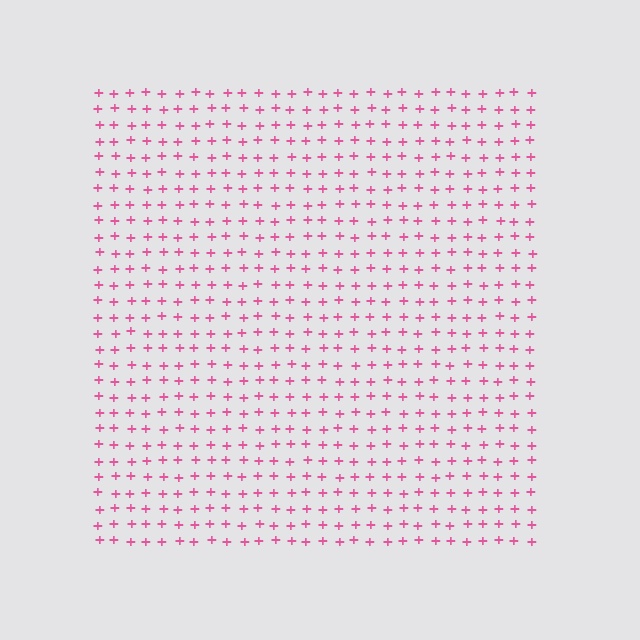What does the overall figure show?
The overall figure shows a square.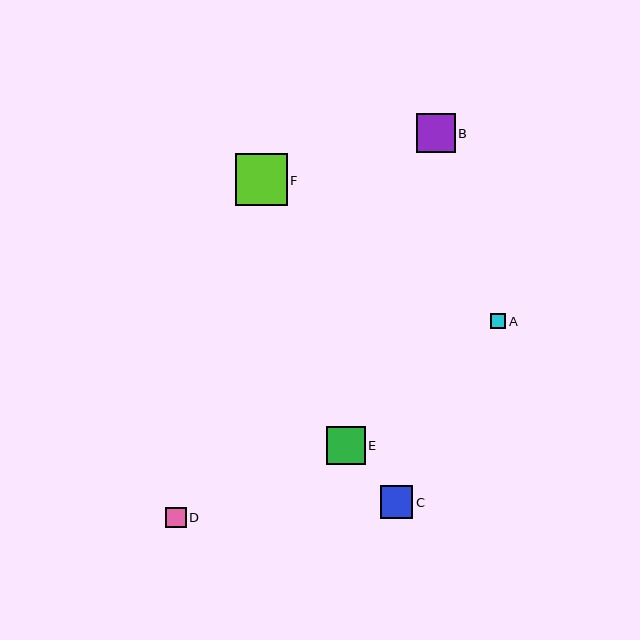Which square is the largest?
Square F is the largest with a size of approximately 52 pixels.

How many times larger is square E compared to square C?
Square E is approximately 1.2 times the size of square C.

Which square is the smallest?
Square A is the smallest with a size of approximately 15 pixels.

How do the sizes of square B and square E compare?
Square B and square E are approximately the same size.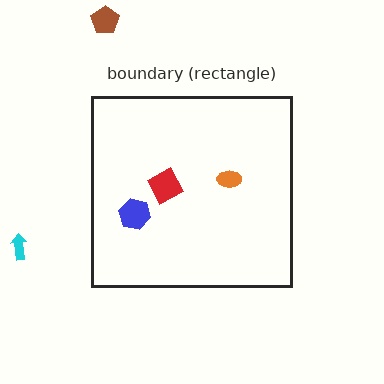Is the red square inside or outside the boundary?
Inside.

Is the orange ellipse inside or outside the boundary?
Inside.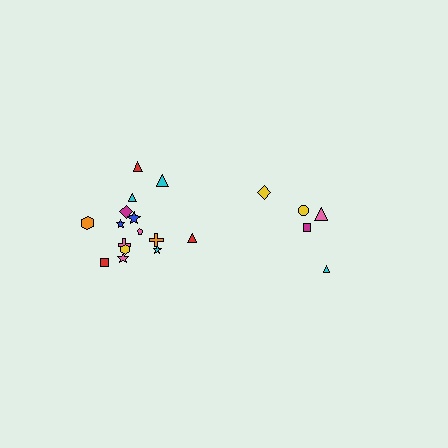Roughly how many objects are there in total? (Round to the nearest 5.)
Roughly 20 objects in total.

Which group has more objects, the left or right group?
The left group.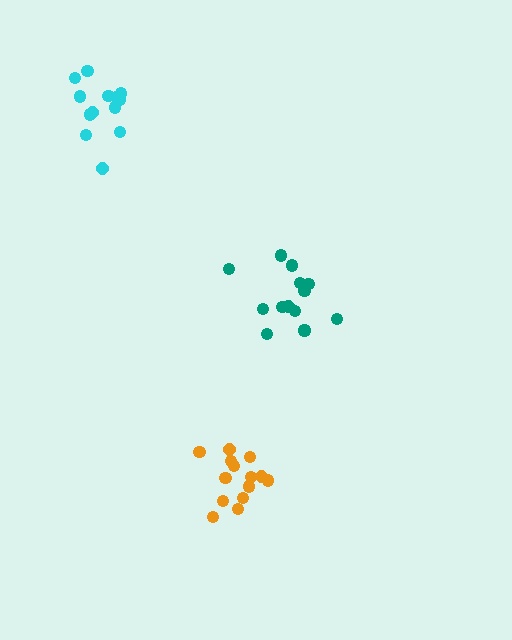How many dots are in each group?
Group 1: 14 dots, Group 2: 14 dots, Group 3: 14 dots (42 total).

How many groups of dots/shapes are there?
There are 3 groups.